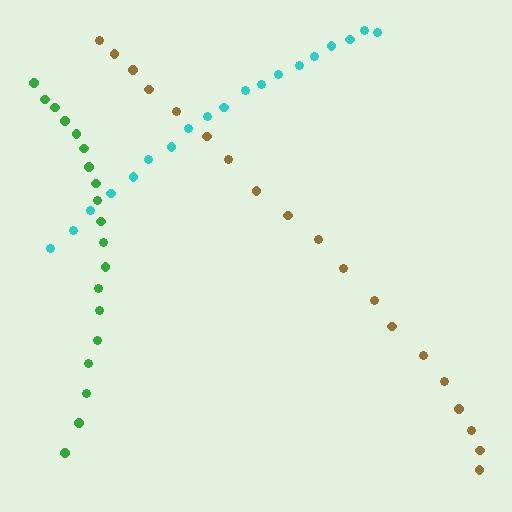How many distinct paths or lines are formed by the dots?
There are 3 distinct paths.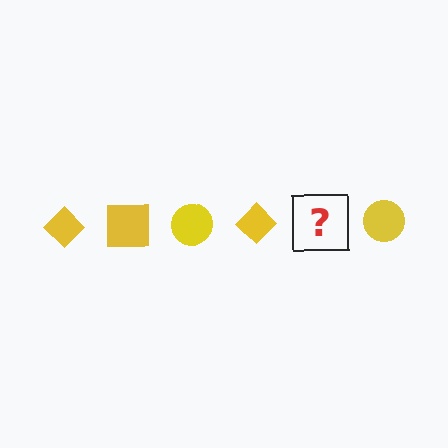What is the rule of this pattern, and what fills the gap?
The rule is that the pattern cycles through diamond, square, circle shapes in yellow. The gap should be filled with a yellow square.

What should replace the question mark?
The question mark should be replaced with a yellow square.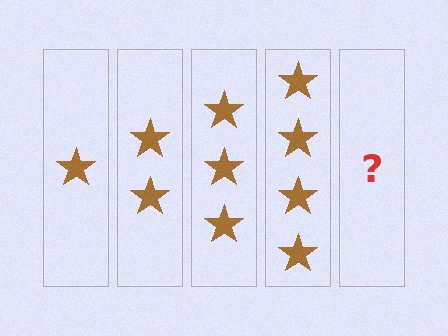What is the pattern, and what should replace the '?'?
The pattern is that each step adds one more star. The '?' should be 5 stars.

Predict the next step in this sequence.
The next step is 5 stars.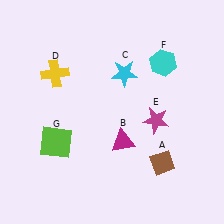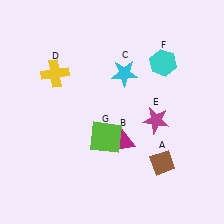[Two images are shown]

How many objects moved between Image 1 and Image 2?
1 object moved between the two images.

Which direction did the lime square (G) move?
The lime square (G) moved right.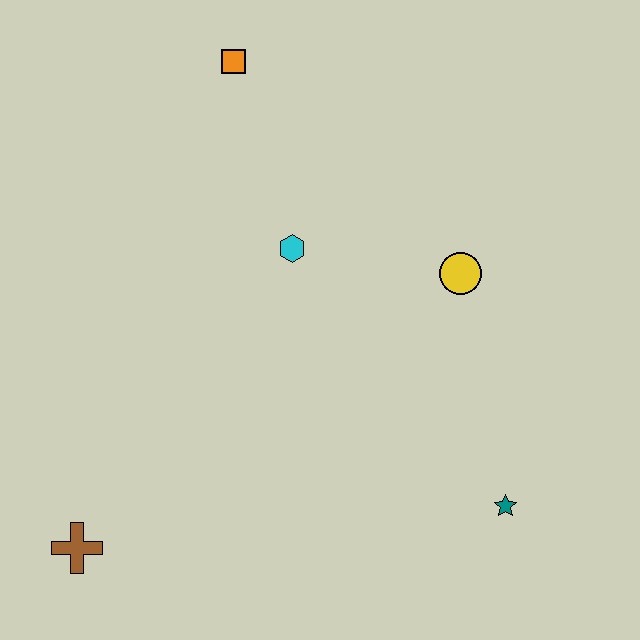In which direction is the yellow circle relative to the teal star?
The yellow circle is above the teal star.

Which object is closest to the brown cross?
The cyan hexagon is closest to the brown cross.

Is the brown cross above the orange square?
No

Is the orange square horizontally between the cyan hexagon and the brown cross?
Yes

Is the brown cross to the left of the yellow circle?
Yes